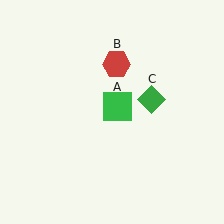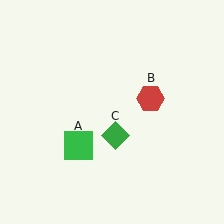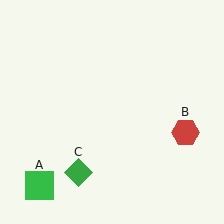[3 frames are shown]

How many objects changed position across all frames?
3 objects changed position: green square (object A), red hexagon (object B), green diamond (object C).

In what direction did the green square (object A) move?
The green square (object A) moved down and to the left.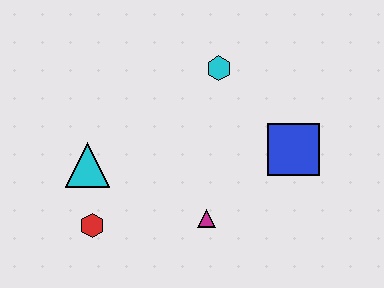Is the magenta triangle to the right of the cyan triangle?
Yes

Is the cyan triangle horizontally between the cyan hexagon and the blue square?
No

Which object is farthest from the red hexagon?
The blue square is farthest from the red hexagon.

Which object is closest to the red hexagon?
The cyan triangle is closest to the red hexagon.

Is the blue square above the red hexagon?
Yes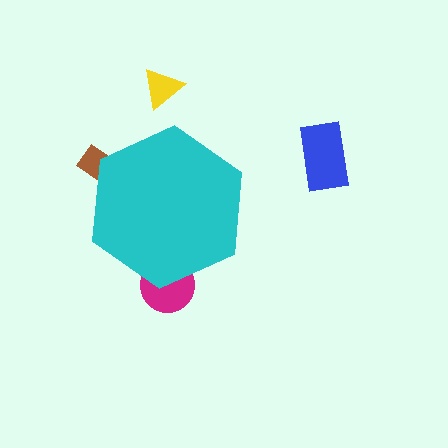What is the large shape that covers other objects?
A cyan hexagon.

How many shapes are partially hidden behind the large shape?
2 shapes are partially hidden.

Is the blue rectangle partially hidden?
No, the blue rectangle is fully visible.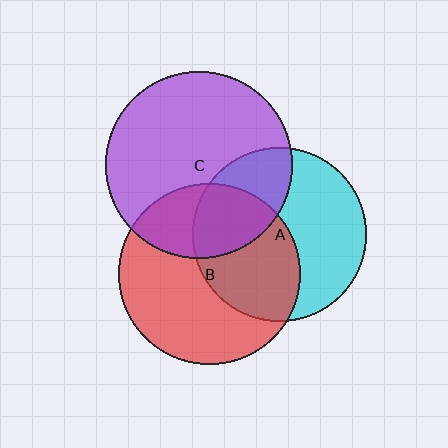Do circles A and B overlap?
Yes.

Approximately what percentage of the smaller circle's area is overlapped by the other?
Approximately 45%.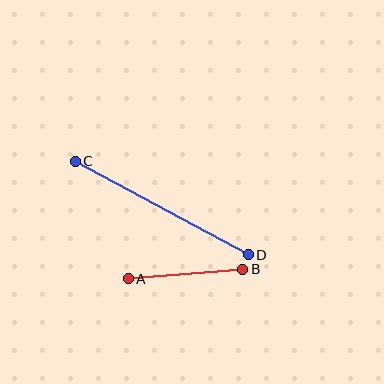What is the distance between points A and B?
The distance is approximately 115 pixels.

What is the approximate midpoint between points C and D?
The midpoint is at approximately (162, 208) pixels.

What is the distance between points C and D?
The distance is approximately 197 pixels.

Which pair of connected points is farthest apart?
Points C and D are farthest apart.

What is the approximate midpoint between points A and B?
The midpoint is at approximately (185, 274) pixels.